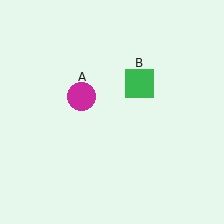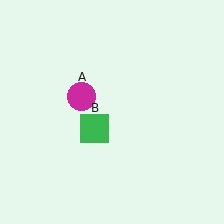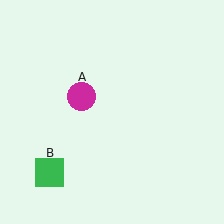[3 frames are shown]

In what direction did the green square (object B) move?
The green square (object B) moved down and to the left.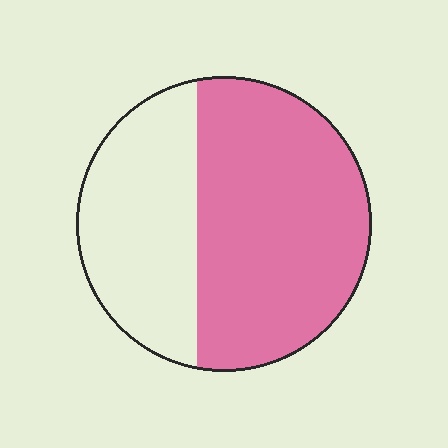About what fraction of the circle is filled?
About five eighths (5/8).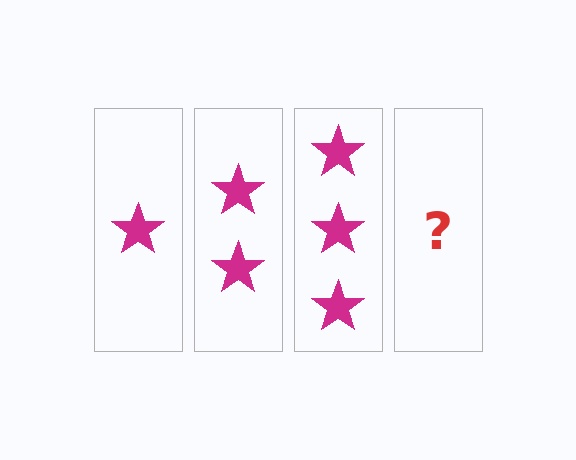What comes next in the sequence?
The next element should be 4 stars.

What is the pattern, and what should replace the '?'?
The pattern is that each step adds one more star. The '?' should be 4 stars.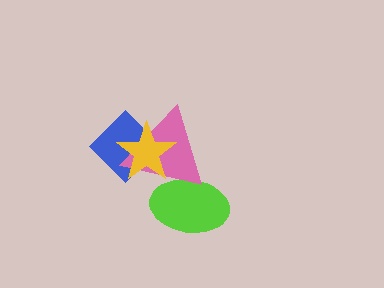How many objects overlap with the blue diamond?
2 objects overlap with the blue diamond.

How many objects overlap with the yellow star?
2 objects overlap with the yellow star.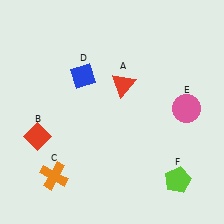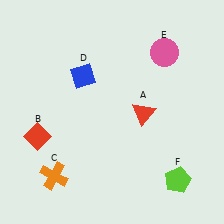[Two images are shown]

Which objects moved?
The objects that moved are: the red triangle (A), the pink circle (E).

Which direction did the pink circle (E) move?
The pink circle (E) moved up.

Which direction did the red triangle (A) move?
The red triangle (A) moved down.